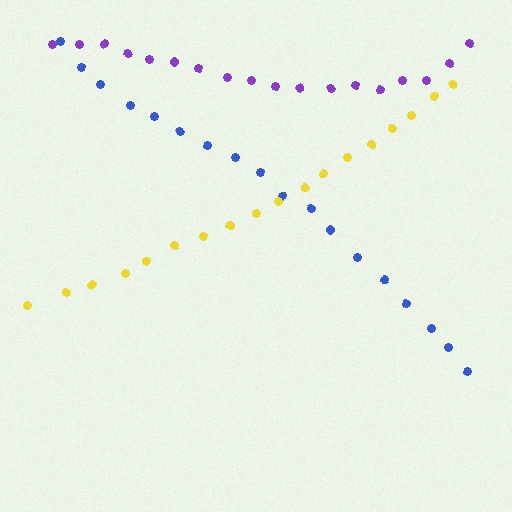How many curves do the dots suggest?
There are 3 distinct paths.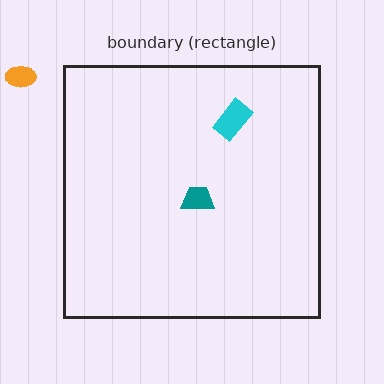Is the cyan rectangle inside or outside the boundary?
Inside.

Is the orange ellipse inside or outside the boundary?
Outside.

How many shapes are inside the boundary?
2 inside, 1 outside.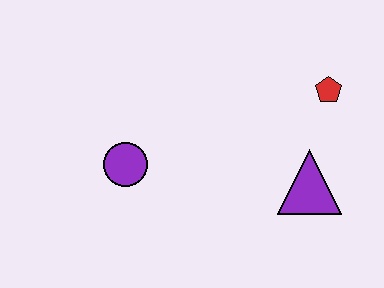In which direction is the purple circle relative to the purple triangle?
The purple circle is to the left of the purple triangle.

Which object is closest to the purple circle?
The purple triangle is closest to the purple circle.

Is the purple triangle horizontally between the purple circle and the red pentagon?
Yes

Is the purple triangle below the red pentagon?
Yes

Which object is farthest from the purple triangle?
The purple circle is farthest from the purple triangle.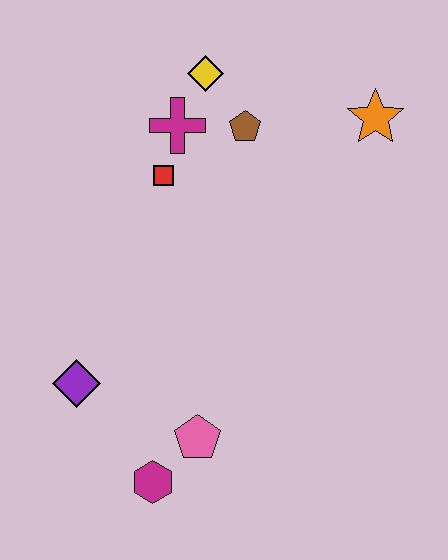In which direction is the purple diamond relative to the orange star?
The purple diamond is to the left of the orange star.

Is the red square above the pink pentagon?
Yes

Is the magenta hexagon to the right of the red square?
No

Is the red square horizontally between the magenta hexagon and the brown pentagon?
Yes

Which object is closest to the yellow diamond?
The magenta cross is closest to the yellow diamond.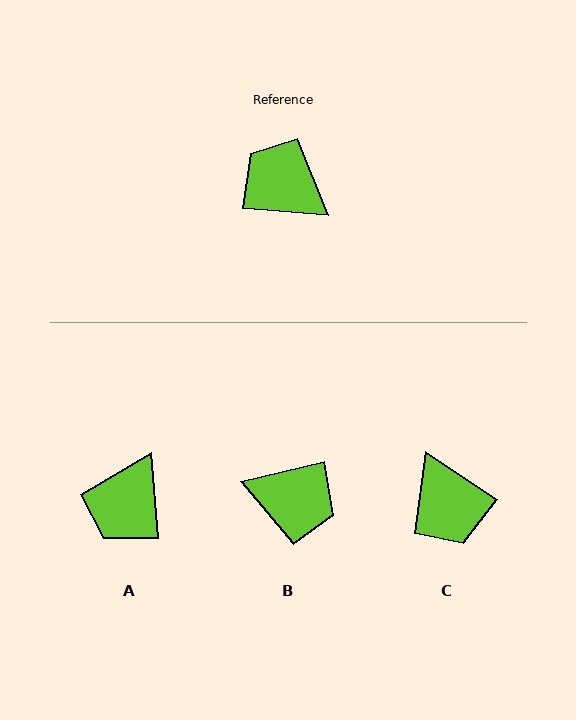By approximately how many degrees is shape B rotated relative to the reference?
Approximately 162 degrees clockwise.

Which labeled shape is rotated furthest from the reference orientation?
B, about 162 degrees away.